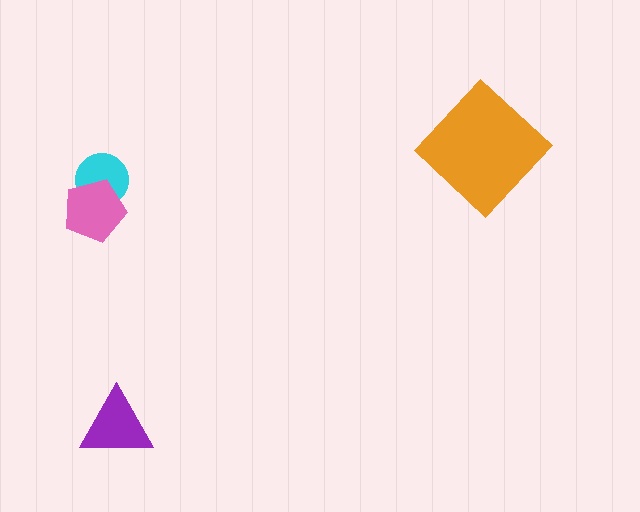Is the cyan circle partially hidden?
Yes, it is partially covered by another shape.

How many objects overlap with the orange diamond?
0 objects overlap with the orange diamond.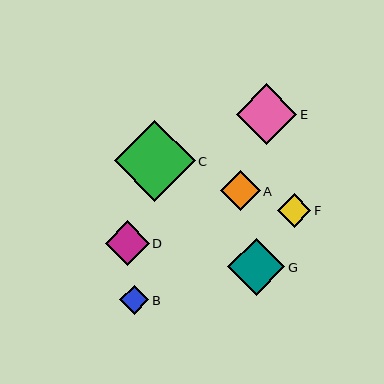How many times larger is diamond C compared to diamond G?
Diamond C is approximately 1.4 times the size of diamond G.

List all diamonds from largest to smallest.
From largest to smallest: C, E, G, D, A, F, B.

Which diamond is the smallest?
Diamond B is the smallest with a size of approximately 29 pixels.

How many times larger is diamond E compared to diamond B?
Diamond E is approximately 2.1 times the size of diamond B.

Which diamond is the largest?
Diamond C is the largest with a size of approximately 81 pixels.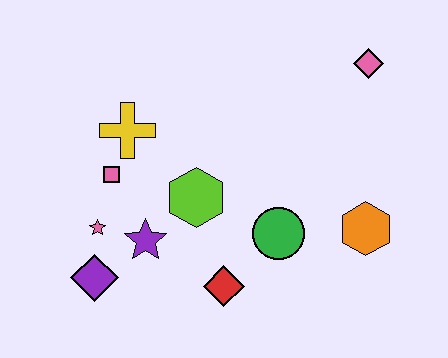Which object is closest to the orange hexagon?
The green circle is closest to the orange hexagon.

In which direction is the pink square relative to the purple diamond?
The pink square is above the purple diamond.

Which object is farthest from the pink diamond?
The purple diamond is farthest from the pink diamond.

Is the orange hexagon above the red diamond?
Yes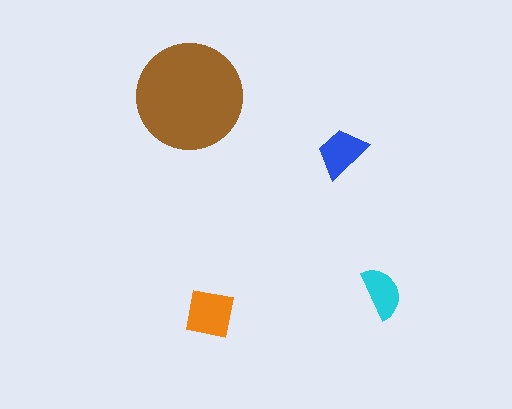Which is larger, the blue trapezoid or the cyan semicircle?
The blue trapezoid.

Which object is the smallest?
The cyan semicircle.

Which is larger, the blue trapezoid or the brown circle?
The brown circle.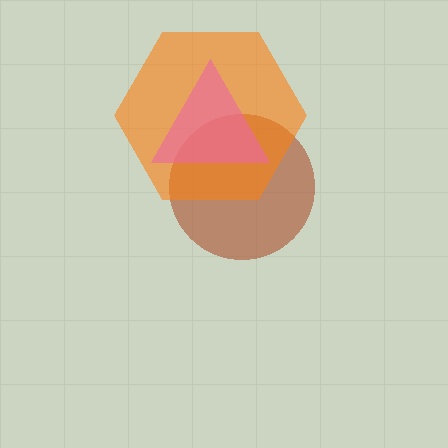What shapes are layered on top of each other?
The layered shapes are: a brown circle, an orange hexagon, a pink triangle.